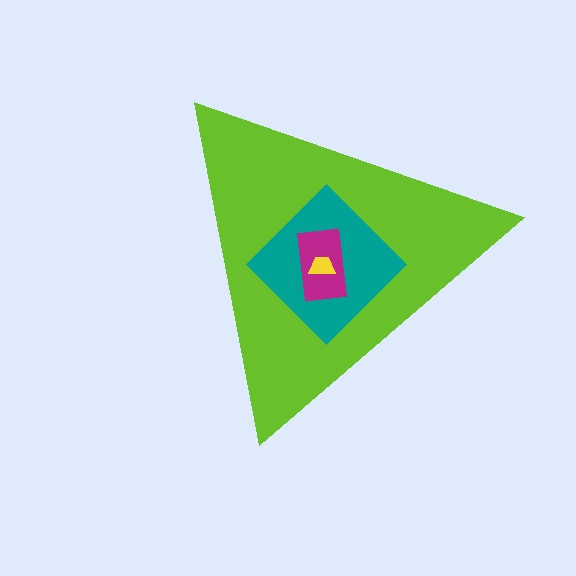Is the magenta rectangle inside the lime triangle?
Yes.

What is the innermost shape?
The yellow trapezoid.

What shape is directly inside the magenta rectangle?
The yellow trapezoid.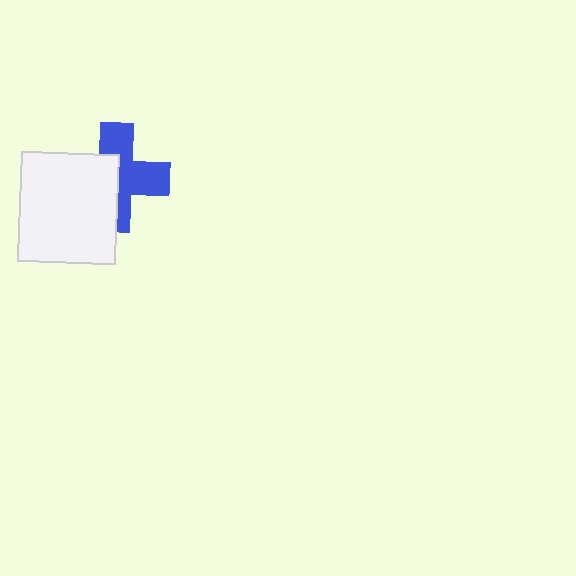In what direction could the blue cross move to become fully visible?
The blue cross could move right. That would shift it out from behind the white rectangle entirely.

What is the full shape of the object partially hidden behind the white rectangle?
The partially hidden object is a blue cross.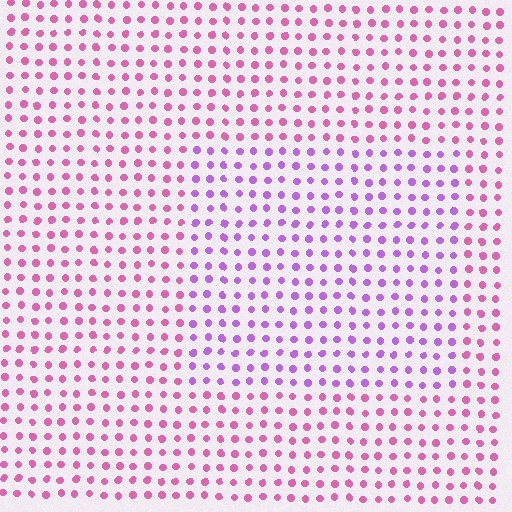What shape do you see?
I see a rectangle.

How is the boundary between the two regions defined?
The boundary is defined purely by a slight shift in hue (about 40 degrees). Spacing, size, and orientation are identical on both sides.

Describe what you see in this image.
The image is filled with small pink elements in a uniform arrangement. A rectangle-shaped region is visible where the elements are tinted to a slightly different hue, forming a subtle color boundary.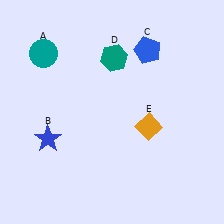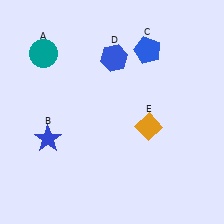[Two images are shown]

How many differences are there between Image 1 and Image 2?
There is 1 difference between the two images.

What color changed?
The hexagon (D) changed from teal in Image 1 to blue in Image 2.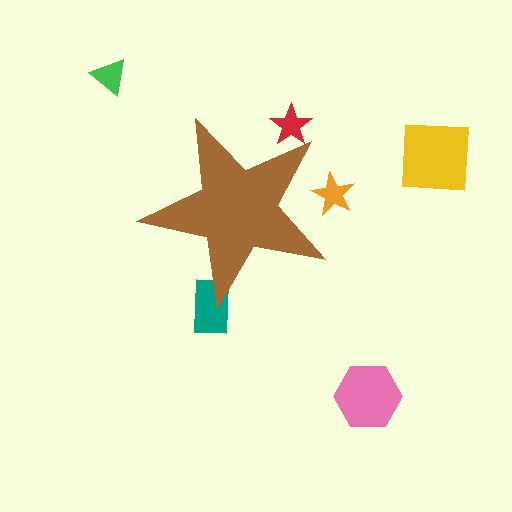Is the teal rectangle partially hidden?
Yes, the teal rectangle is partially hidden behind the brown star.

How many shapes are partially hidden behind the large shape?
3 shapes are partially hidden.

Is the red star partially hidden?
Yes, the red star is partially hidden behind the brown star.